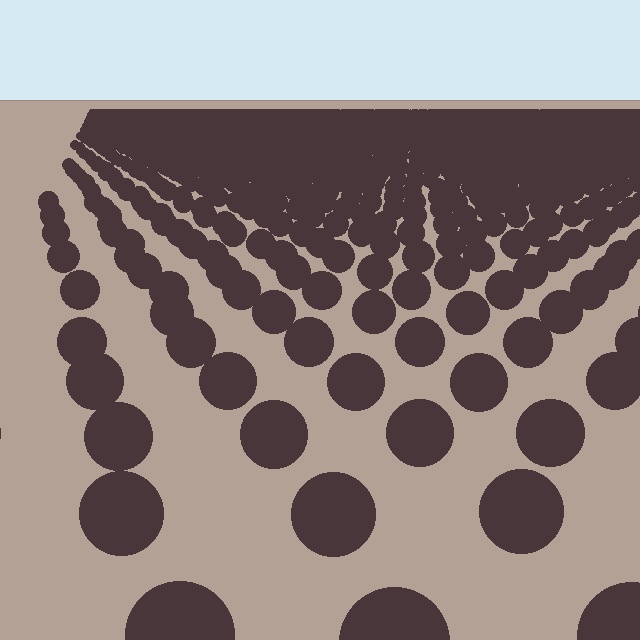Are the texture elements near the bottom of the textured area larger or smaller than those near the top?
Larger. Near the bottom, elements are closer to the viewer and appear at a bigger on-screen size.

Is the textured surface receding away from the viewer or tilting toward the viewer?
The surface is receding away from the viewer. Texture elements get smaller and denser toward the top.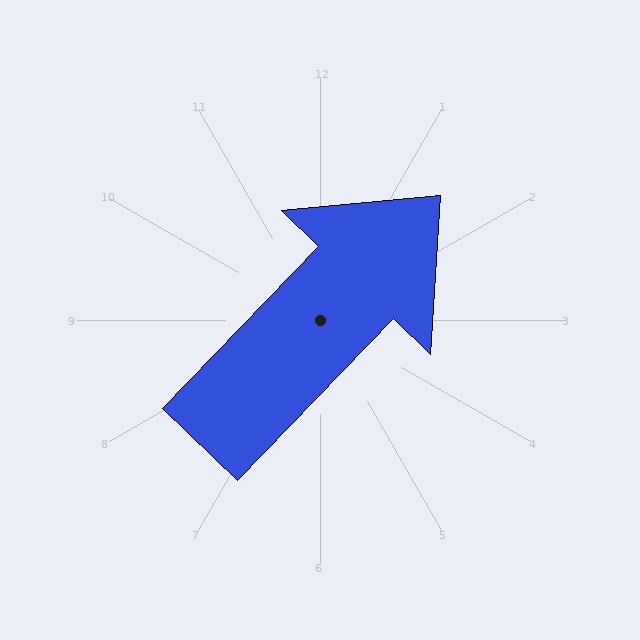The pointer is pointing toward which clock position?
Roughly 1 o'clock.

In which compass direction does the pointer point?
Northeast.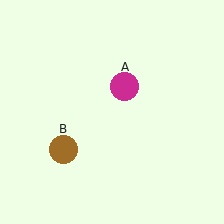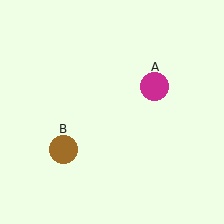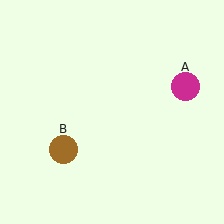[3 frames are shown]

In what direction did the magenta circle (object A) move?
The magenta circle (object A) moved right.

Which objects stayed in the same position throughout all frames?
Brown circle (object B) remained stationary.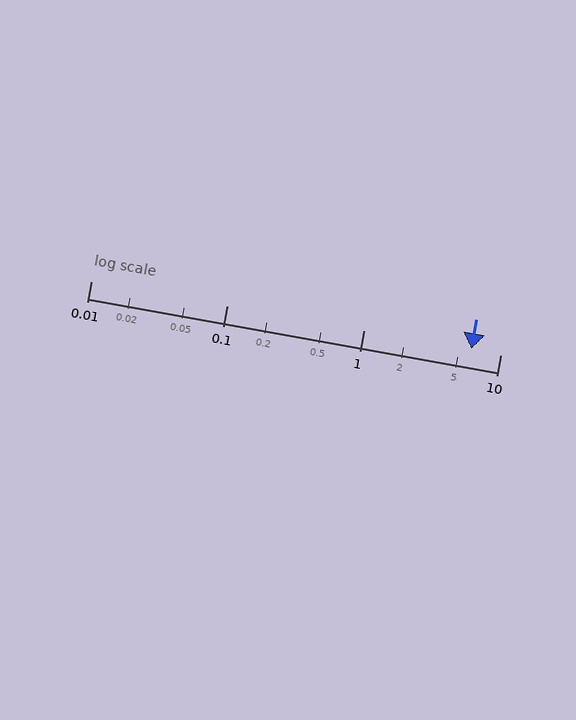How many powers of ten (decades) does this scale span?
The scale spans 3 decades, from 0.01 to 10.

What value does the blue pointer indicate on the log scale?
The pointer indicates approximately 6.1.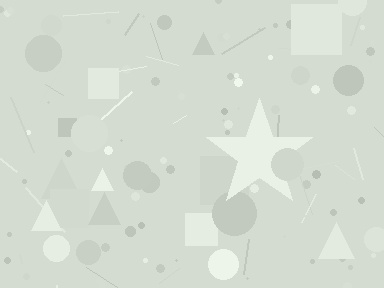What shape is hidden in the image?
A star is hidden in the image.